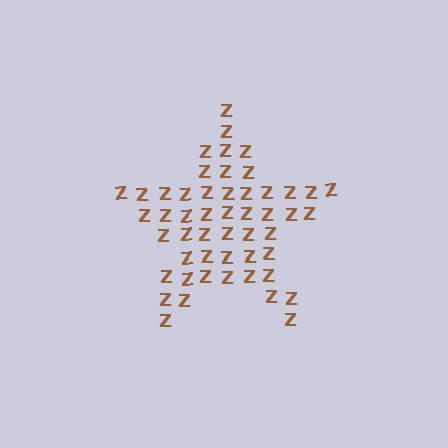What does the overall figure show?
The overall figure shows a star.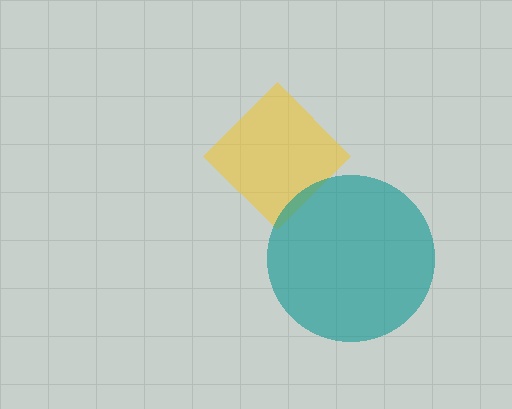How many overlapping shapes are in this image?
There are 2 overlapping shapes in the image.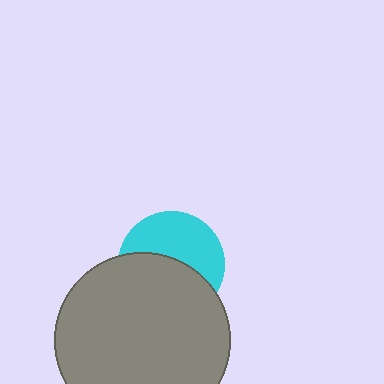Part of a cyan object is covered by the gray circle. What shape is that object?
It is a circle.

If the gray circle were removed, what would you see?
You would see the complete cyan circle.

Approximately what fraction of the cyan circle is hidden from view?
Roughly 52% of the cyan circle is hidden behind the gray circle.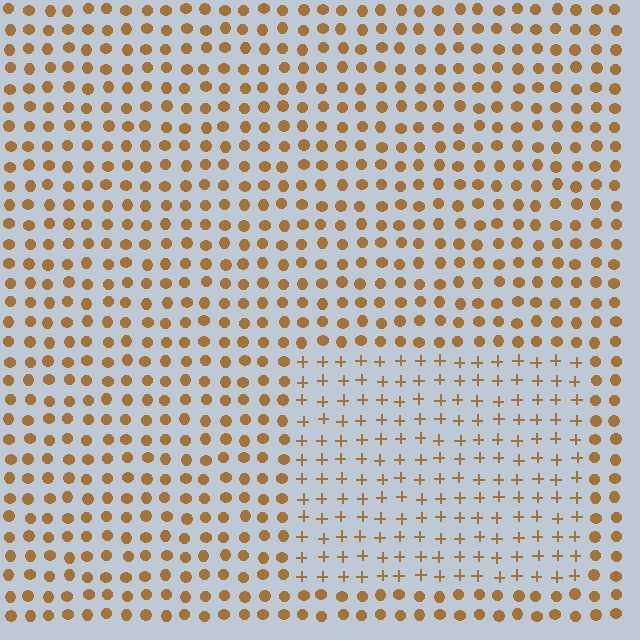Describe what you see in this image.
The image is filled with small brown elements arranged in a uniform grid. A rectangle-shaped region contains plus signs, while the surrounding area contains circles. The boundary is defined purely by the change in element shape.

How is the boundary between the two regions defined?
The boundary is defined by a change in element shape: plus signs inside vs. circles outside. All elements share the same color and spacing.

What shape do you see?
I see a rectangle.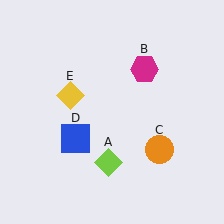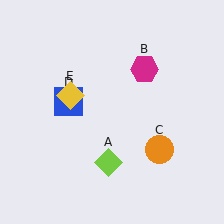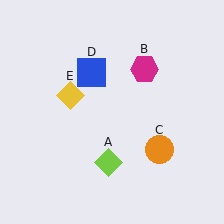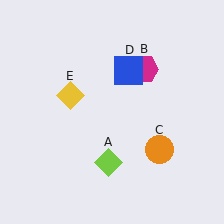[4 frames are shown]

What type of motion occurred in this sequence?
The blue square (object D) rotated clockwise around the center of the scene.